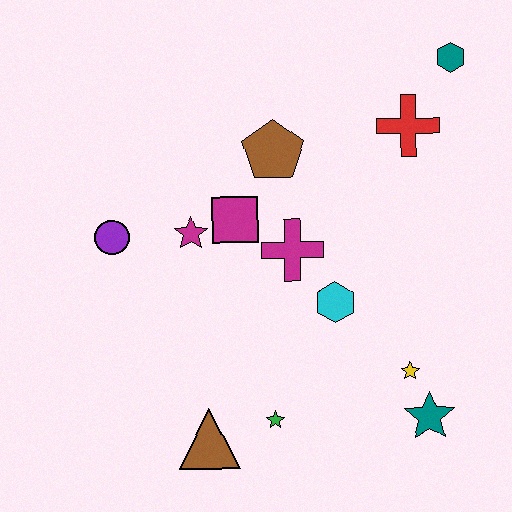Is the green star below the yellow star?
Yes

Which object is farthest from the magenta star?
The teal hexagon is farthest from the magenta star.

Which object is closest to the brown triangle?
The green star is closest to the brown triangle.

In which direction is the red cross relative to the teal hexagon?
The red cross is below the teal hexagon.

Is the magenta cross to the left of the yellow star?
Yes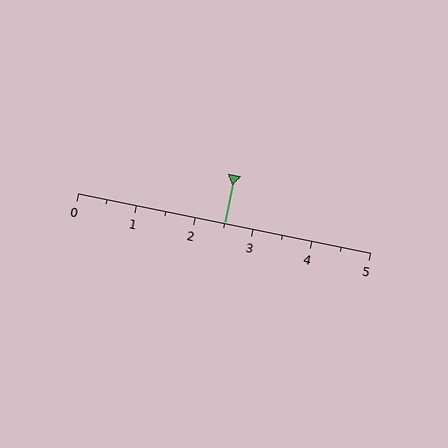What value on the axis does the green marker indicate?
The marker indicates approximately 2.5.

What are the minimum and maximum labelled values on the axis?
The axis runs from 0 to 5.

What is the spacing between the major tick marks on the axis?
The major ticks are spaced 1 apart.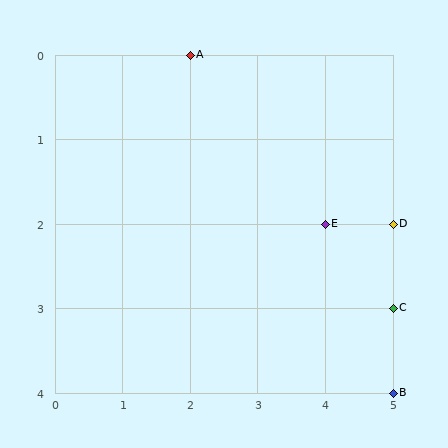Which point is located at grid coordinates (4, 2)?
Point E is at (4, 2).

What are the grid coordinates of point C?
Point C is at grid coordinates (5, 3).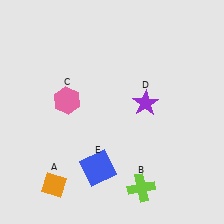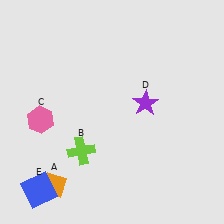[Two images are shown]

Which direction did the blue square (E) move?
The blue square (E) moved left.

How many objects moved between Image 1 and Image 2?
3 objects moved between the two images.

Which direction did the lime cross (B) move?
The lime cross (B) moved left.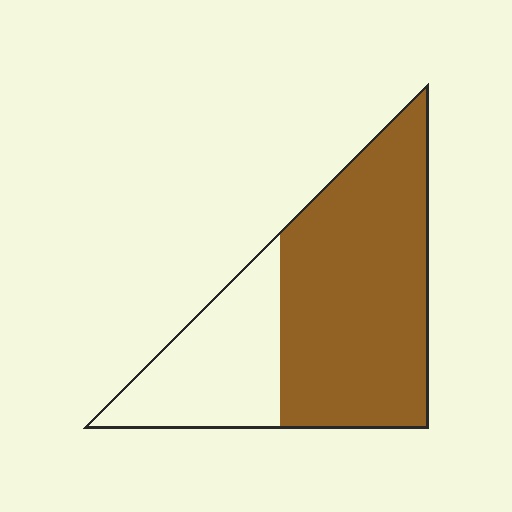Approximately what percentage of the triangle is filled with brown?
Approximately 70%.